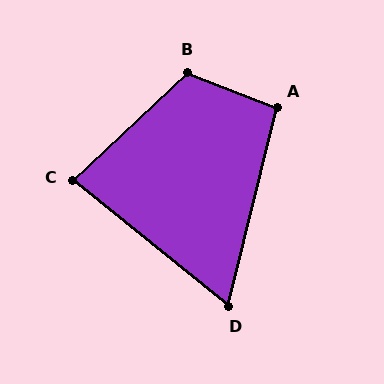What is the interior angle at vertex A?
Approximately 98 degrees (obtuse).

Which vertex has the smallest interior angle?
D, at approximately 65 degrees.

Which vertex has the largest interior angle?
B, at approximately 115 degrees.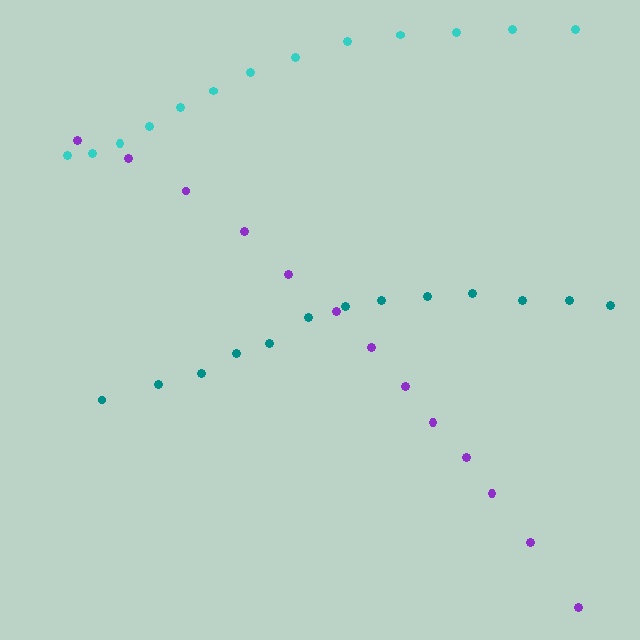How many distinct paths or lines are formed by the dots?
There are 3 distinct paths.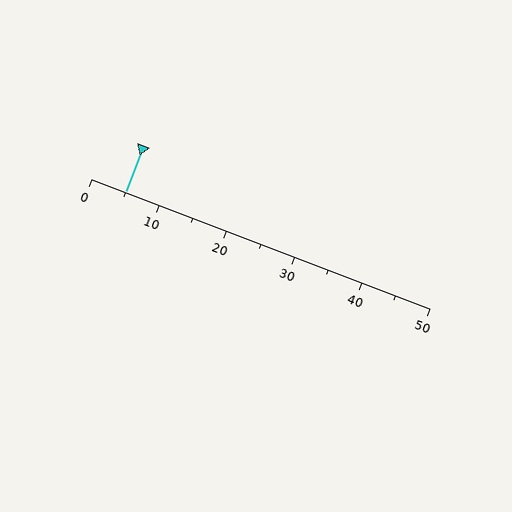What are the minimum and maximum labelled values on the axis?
The axis runs from 0 to 50.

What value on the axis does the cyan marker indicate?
The marker indicates approximately 5.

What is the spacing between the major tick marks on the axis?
The major ticks are spaced 10 apart.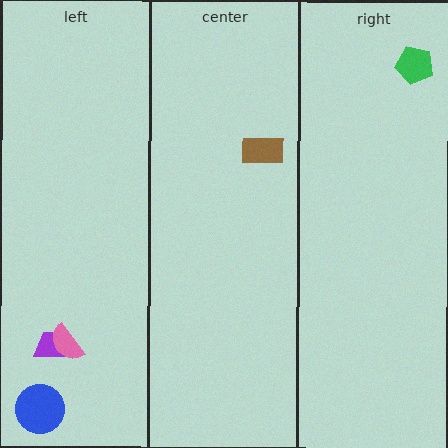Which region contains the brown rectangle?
The center region.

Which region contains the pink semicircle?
The left region.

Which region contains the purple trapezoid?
The left region.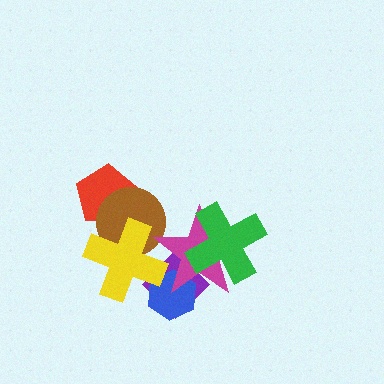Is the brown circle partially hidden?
Yes, it is partially covered by another shape.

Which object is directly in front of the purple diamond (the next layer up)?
The blue hexagon is directly in front of the purple diamond.